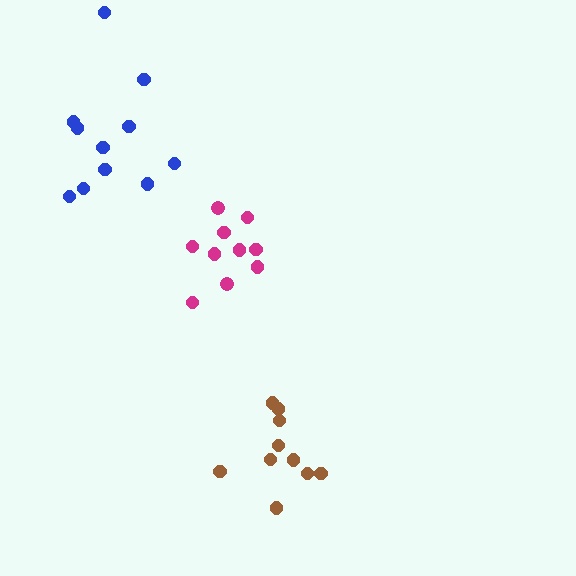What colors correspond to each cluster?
The clusters are colored: brown, blue, magenta.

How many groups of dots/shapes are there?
There are 3 groups.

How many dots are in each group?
Group 1: 10 dots, Group 2: 11 dots, Group 3: 10 dots (31 total).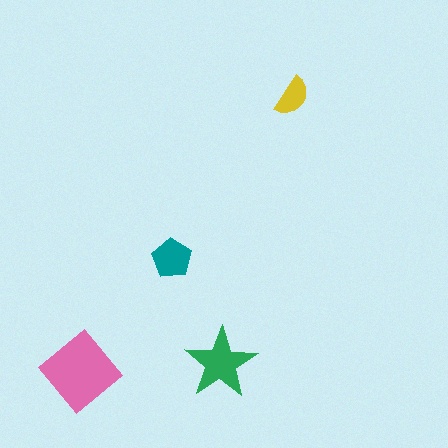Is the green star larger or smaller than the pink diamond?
Smaller.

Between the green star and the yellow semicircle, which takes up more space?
The green star.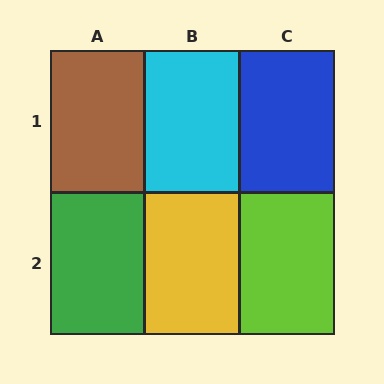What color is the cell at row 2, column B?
Yellow.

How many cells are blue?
1 cell is blue.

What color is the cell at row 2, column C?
Lime.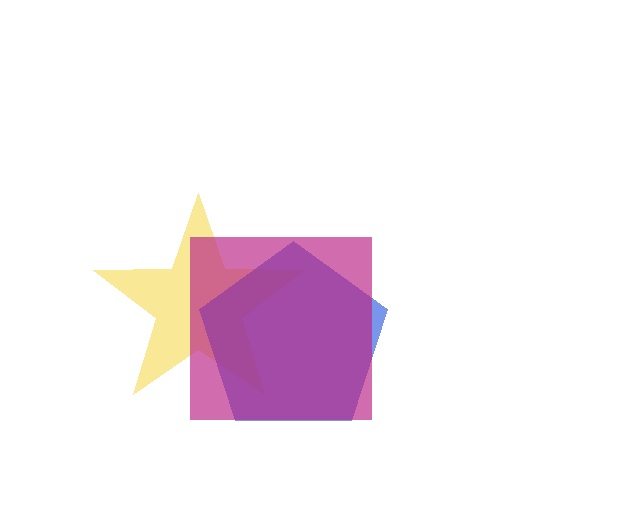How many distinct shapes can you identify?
There are 3 distinct shapes: a yellow star, a blue pentagon, a magenta square.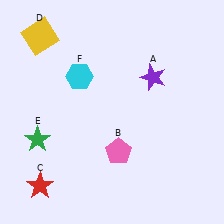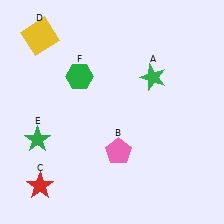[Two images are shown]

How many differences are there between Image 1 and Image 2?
There are 2 differences between the two images.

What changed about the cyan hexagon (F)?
In Image 1, F is cyan. In Image 2, it changed to green.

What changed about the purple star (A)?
In Image 1, A is purple. In Image 2, it changed to green.